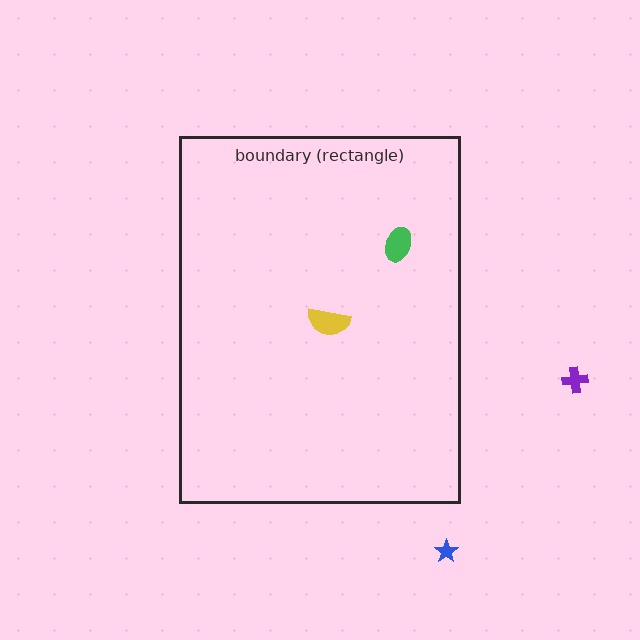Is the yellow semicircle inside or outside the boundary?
Inside.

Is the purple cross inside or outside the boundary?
Outside.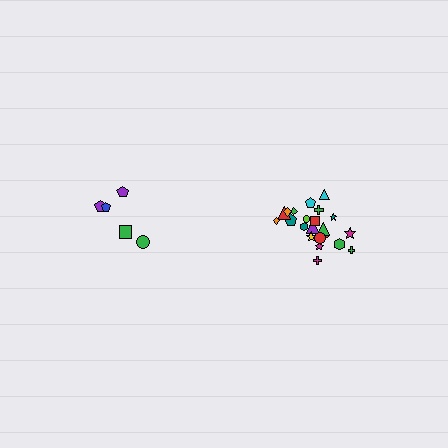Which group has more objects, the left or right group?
The right group.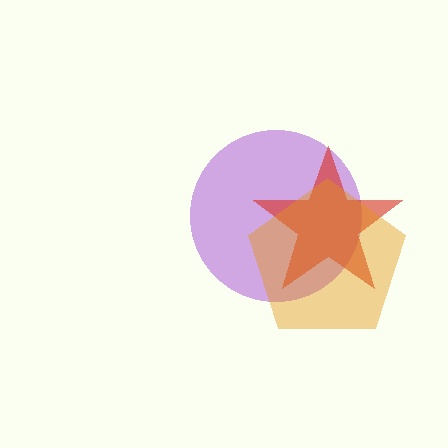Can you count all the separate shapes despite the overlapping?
Yes, there are 3 separate shapes.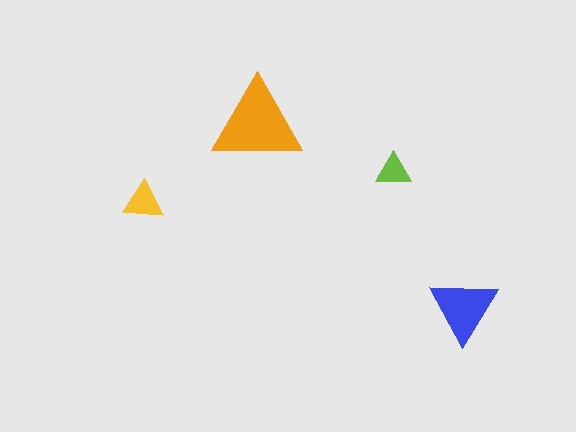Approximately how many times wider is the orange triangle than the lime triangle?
About 2.5 times wider.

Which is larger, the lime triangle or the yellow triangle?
The yellow one.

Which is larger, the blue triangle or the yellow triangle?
The blue one.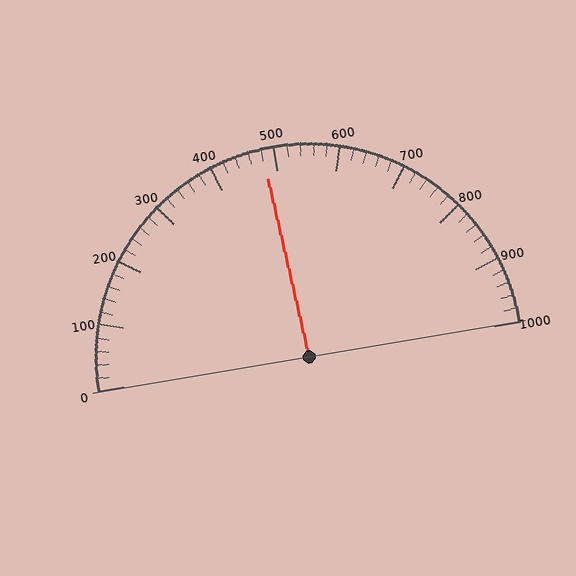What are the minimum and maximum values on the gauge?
The gauge ranges from 0 to 1000.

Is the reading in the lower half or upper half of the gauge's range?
The reading is in the lower half of the range (0 to 1000).